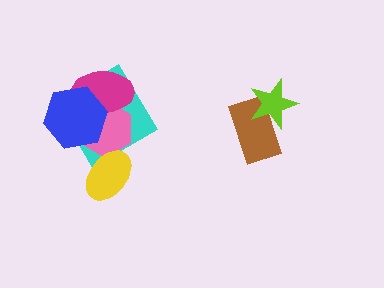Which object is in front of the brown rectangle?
The lime star is in front of the brown rectangle.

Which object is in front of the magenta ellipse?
The blue hexagon is in front of the magenta ellipse.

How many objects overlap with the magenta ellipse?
3 objects overlap with the magenta ellipse.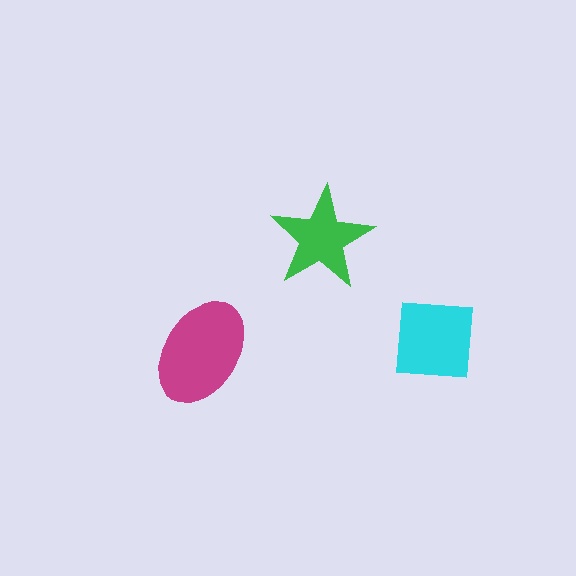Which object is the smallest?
The green star.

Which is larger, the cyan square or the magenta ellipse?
The magenta ellipse.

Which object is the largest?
The magenta ellipse.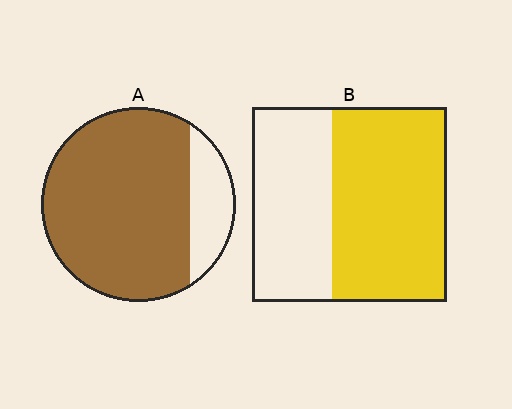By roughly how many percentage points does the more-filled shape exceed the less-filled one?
By roughly 25 percentage points (A over B).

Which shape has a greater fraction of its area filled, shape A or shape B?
Shape A.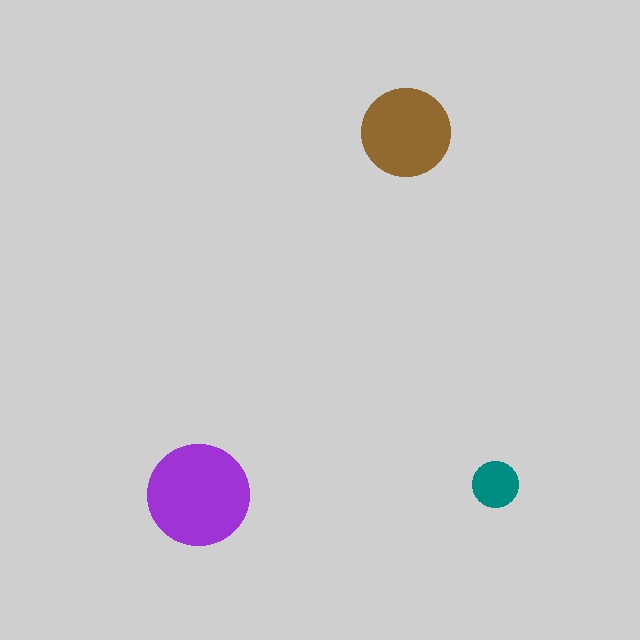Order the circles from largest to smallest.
the purple one, the brown one, the teal one.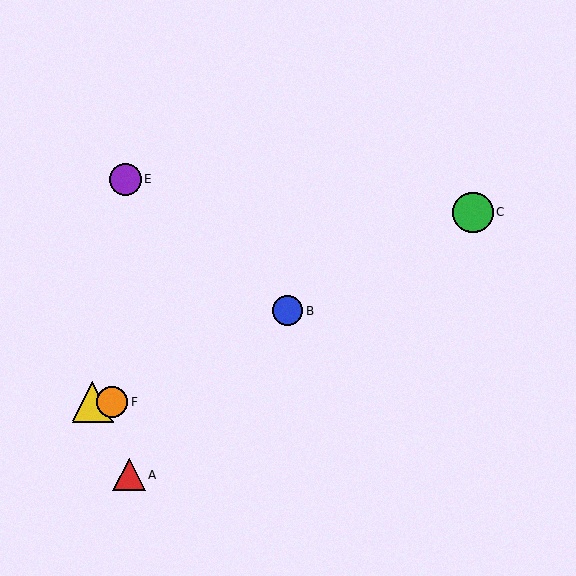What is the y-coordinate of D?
Object D is at y≈402.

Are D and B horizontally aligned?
No, D is at y≈402 and B is at y≈311.